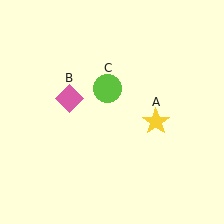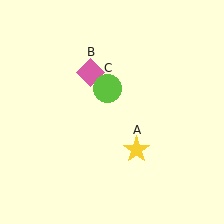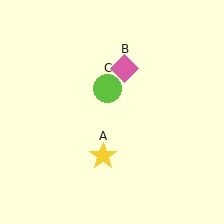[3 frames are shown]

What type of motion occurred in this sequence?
The yellow star (object A), pink diamond (object B) rotated clockwise around the center of the scene.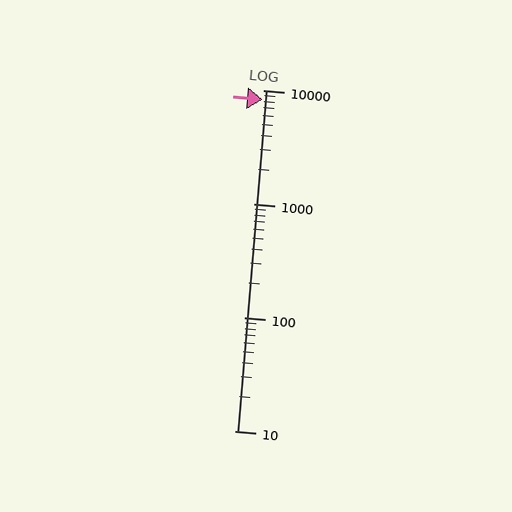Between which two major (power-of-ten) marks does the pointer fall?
The pointer is between 1000 and 10000.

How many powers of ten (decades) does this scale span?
The scale spans 3 decades, from 10 to 10000.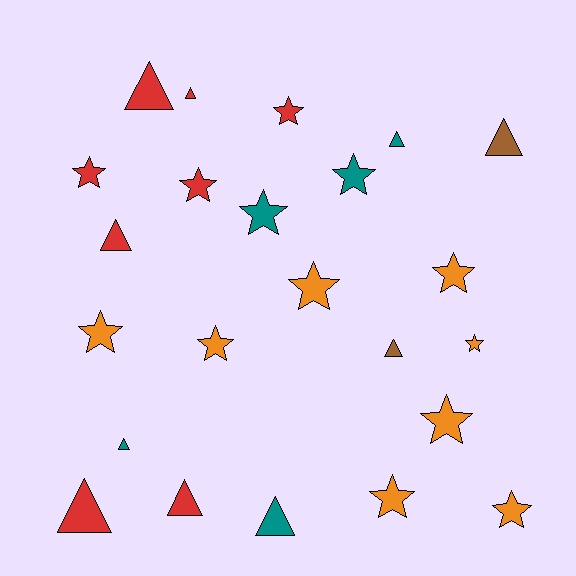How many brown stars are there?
There are no brown stars.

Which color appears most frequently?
Orange, with 8 objects.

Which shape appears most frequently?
Star, with 13 objects.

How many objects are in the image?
There are 23 objects.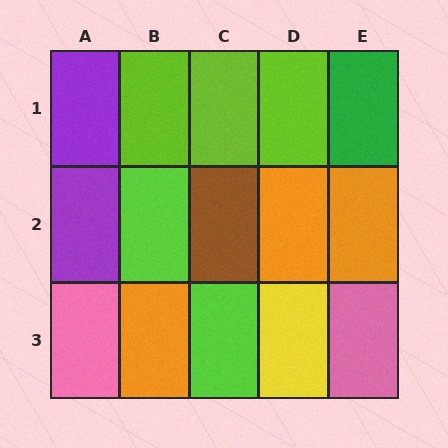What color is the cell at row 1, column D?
Lime.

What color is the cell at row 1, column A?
Purple.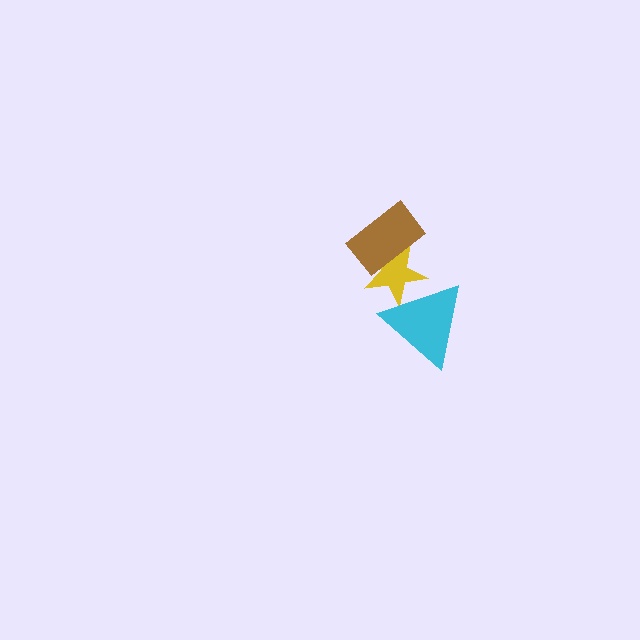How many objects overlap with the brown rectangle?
1 object overlaps with the brown rectangle.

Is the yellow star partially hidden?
Yes, it is partially covered by another shape.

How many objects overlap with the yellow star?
2 objects overlap with the yellow star.